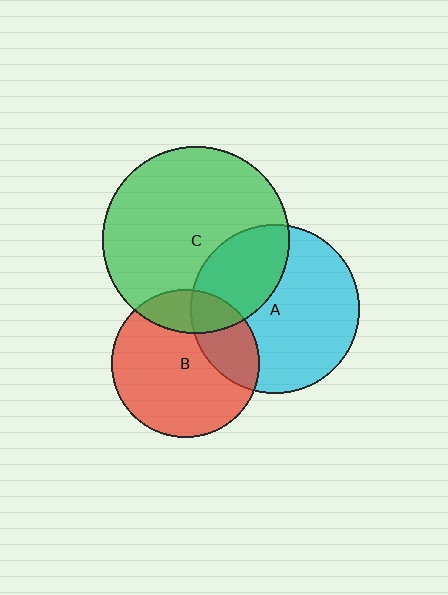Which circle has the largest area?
Circle C (green).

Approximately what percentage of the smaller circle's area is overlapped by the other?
Approximately 30%.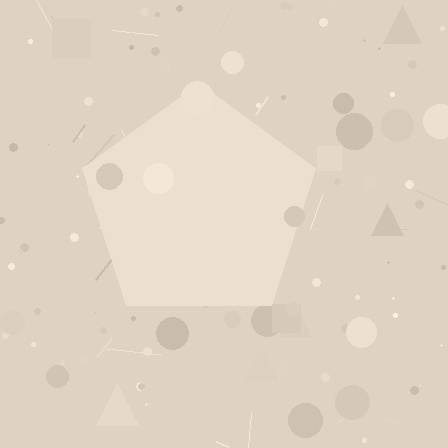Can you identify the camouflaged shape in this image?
The camouflaged shape is a pentagon.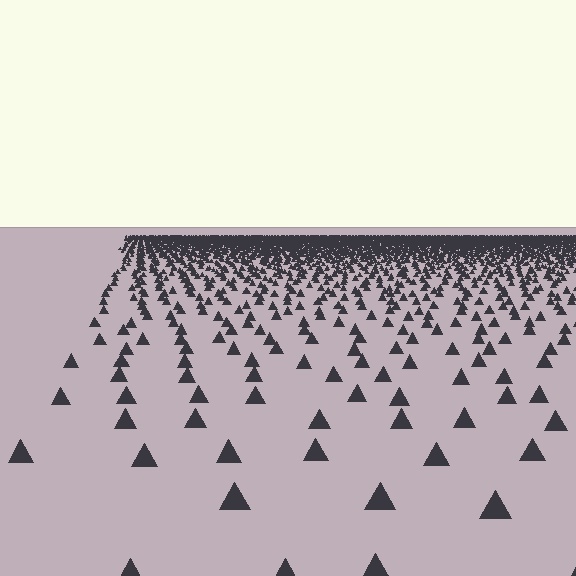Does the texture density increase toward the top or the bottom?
Density increases toward the top.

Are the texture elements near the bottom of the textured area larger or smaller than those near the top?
Larger. Near the bottom, elements are closer to the viewer and appear at a bigger on-screen size.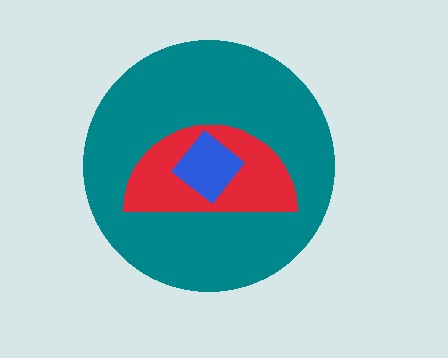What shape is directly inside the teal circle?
The red semicircle.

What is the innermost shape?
The blue diamond.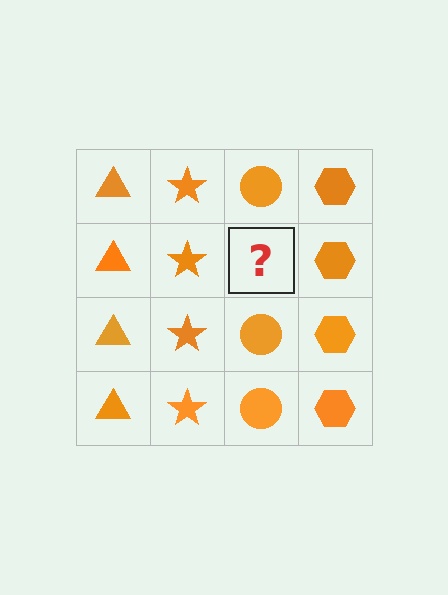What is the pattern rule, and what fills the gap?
The rule is that each column has a consistent shape. The gap should be filled with an orange circle.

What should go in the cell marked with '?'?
The missing cell should contain an orange circle.